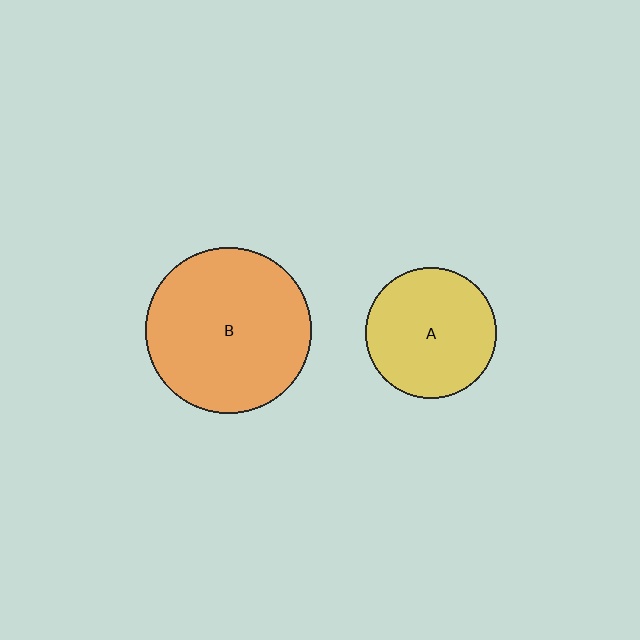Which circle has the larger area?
Circle B (orange).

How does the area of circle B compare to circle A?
Approximately 1.6 times.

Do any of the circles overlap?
No, none of the circles overlap.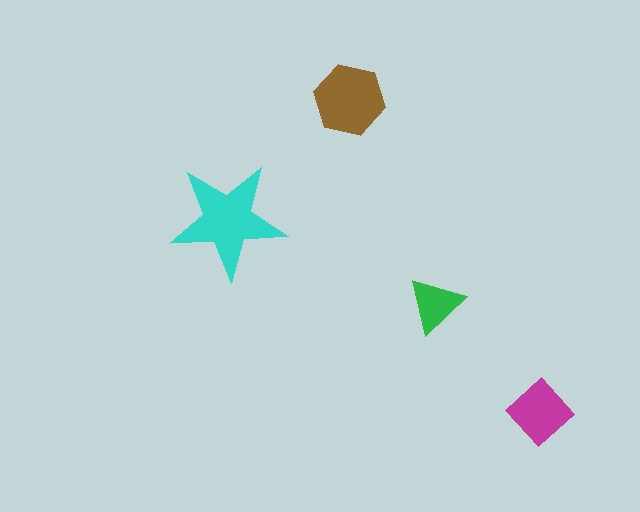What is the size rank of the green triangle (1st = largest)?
4th.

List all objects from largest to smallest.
The cyan star, the brown hexagon, the magenta diamond, the green triangle.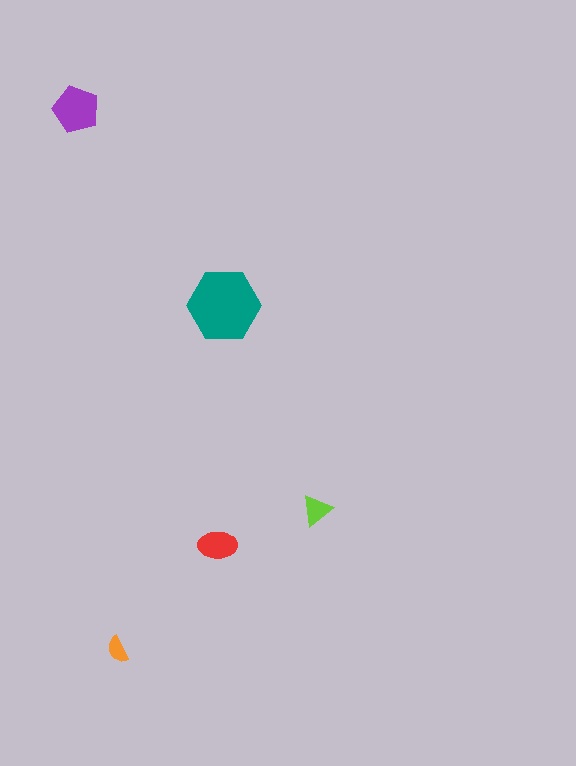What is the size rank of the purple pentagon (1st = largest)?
2nd.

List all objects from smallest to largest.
The orange semicircle, the lime triangle, the red ellipse, the purple pentagon, the teal hexagon.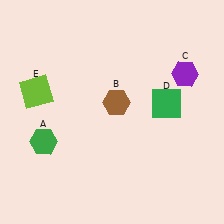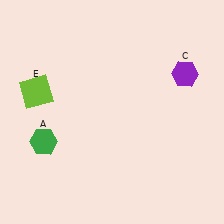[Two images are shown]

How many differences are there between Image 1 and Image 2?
There are 2 differences between the two images.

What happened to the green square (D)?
The green square (D) was removed in Image 2. It was in the top-right area of Image 1.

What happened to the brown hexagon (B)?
The brown hexagon (B) was removed in Image 2. It was in the top-right area of Image 1.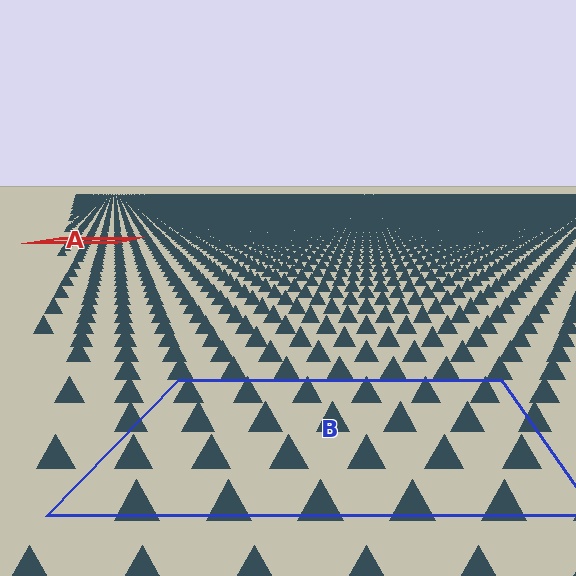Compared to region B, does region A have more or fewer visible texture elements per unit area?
Region A has more texture elements per unit area — they are packed more densely because it is farther away.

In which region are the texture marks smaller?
The texture marks are smaller in region A, because it is farther away.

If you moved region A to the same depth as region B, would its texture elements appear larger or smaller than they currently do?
They would appear larger. At a closer depth, the same texture elements are projected at a bigger on-screen size.